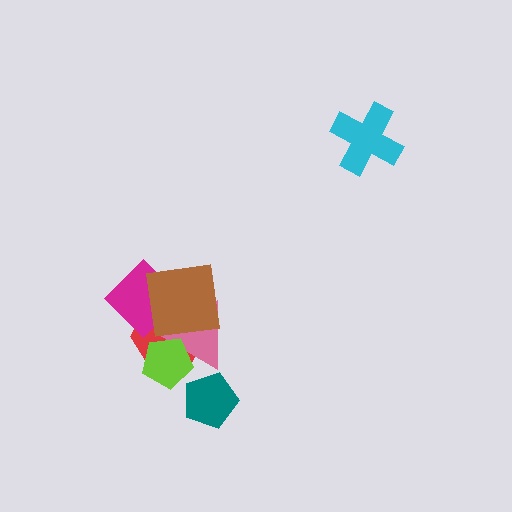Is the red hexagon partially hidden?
Yes, it is partially covered by another shape.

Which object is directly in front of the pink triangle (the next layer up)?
The lime pentagon is directly in front of the pink triangle.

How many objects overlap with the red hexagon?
4 objects overlap with the red hexagon.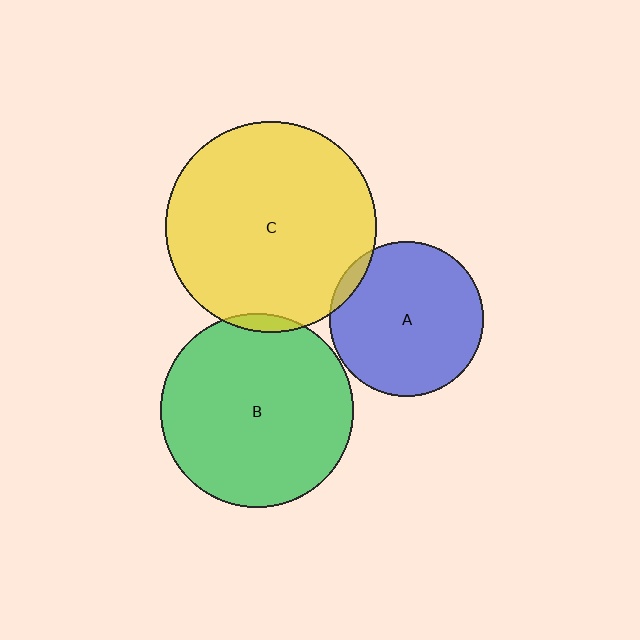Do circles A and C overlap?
Yes.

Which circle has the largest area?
Circle C (yellow).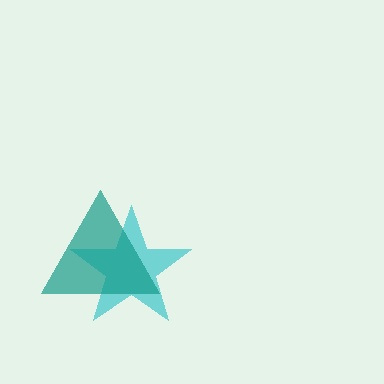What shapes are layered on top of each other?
The layered shapes are: a cyan star, a teal triangle.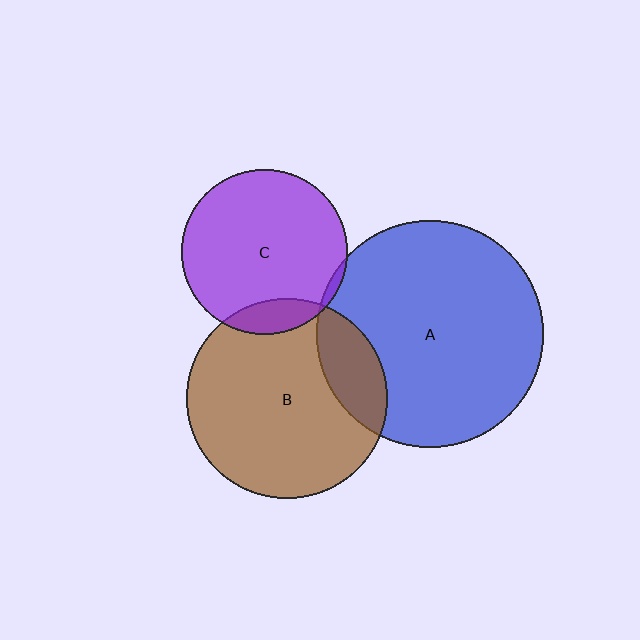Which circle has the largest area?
Circle A (blue).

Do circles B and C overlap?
Yes.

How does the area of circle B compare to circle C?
Approximately 1.5 times.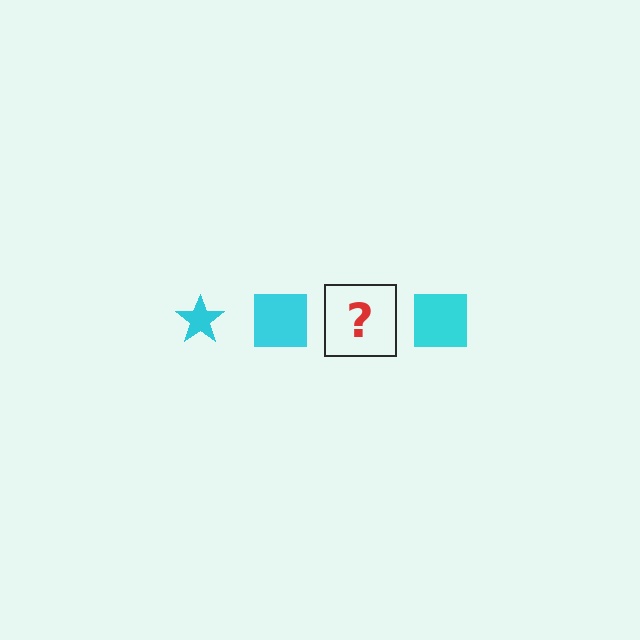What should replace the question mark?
The question mark should be replaced with a cyan star.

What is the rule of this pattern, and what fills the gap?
The rule is that the pattern cycles through star, square shapes in cyan. The gap should be filled with a cyan star.